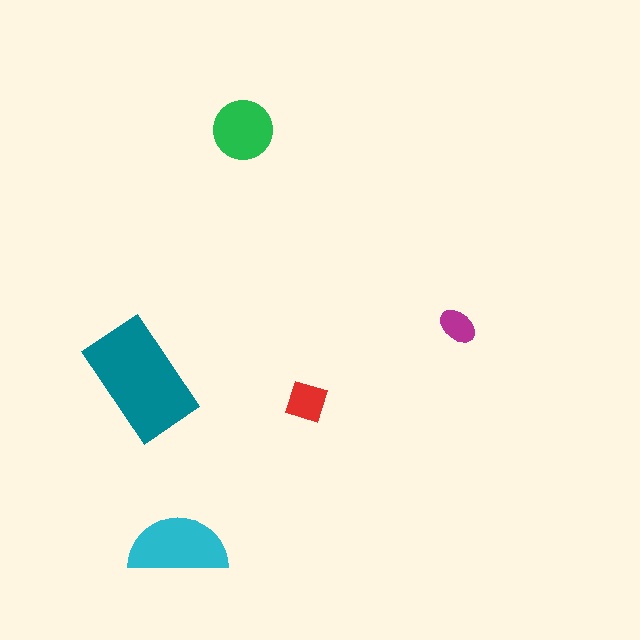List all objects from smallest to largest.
The magenta ellipse, the red square, the green circle, the cyan semicircle, the teal rectangle.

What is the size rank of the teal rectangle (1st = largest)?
1st.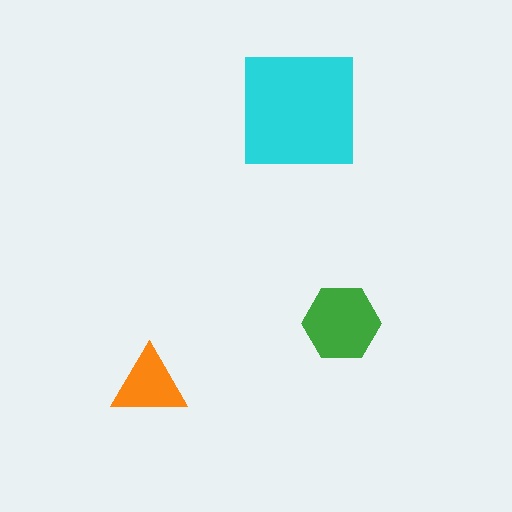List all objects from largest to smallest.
The cyan square, the green hexagon, the orange triangle.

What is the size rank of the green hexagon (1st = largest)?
2nd.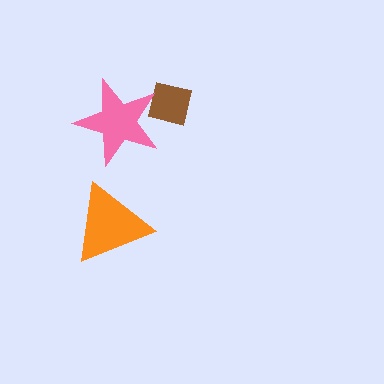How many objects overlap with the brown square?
1 object overlaps with the brown square.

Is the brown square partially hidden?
Yes, it is partially covered by another shape.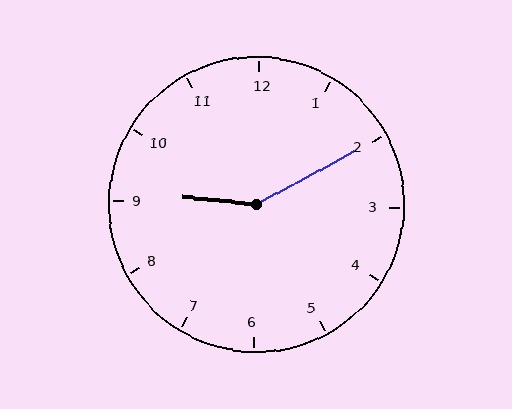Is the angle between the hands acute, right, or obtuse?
It is obtuse.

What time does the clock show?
9:10.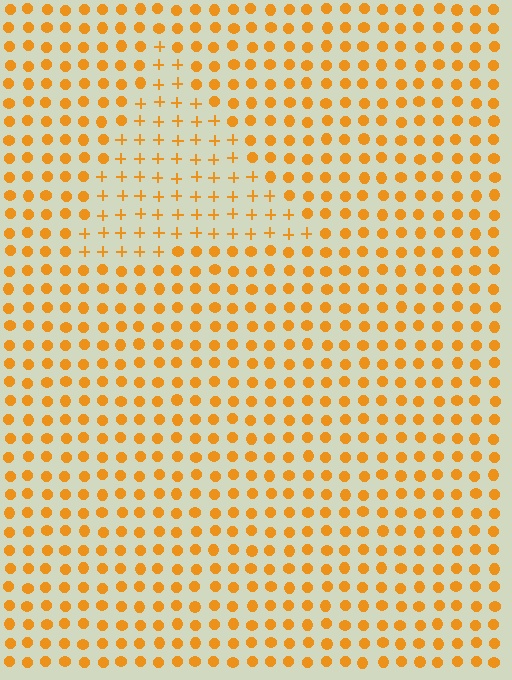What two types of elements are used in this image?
The image uses plus signs inside the triangle region and circles outside it.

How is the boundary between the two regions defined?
The boundary is defined by a change in element shape: plus signs inside vs. circles outside. All elements share the same color and spacing.